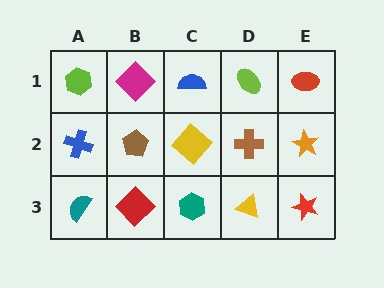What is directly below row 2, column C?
A teal hexagon.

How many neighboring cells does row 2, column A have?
3.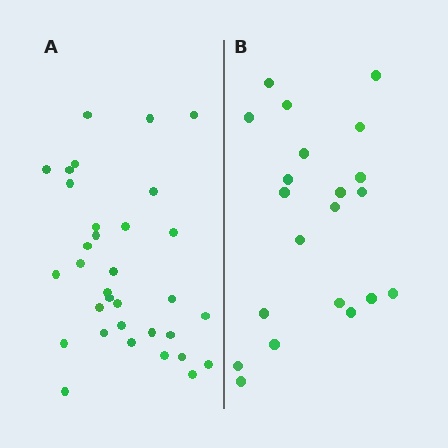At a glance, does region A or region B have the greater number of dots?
Region A (the left region) has more dots.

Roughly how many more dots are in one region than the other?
Region A has roughly 12 or so more dots than region B.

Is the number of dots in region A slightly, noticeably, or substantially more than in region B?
Region A has substantially more. The ratio is roughly 1.6 to 1.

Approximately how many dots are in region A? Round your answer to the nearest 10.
About 30 dots. (The exact count is 33, which rounds to 30.)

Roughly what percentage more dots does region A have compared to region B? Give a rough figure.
About 55% more.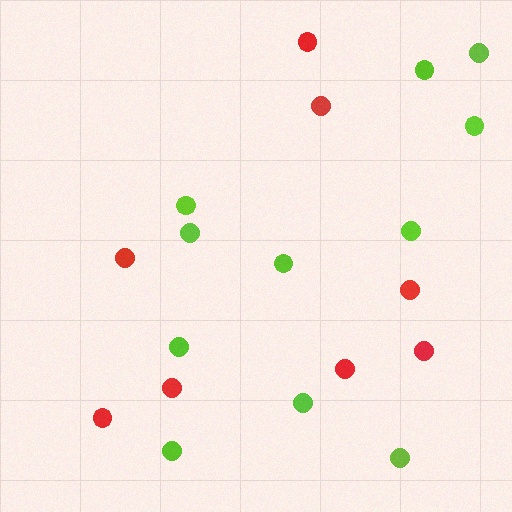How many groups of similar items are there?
There are 2 groups: one group of lime circles (11) and one group of red circles (8).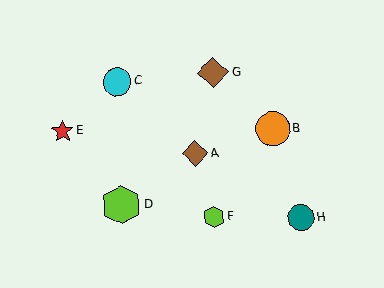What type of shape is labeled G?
Shape G is a brown diamond.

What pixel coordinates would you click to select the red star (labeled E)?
Click at (62, 131) to select the red star E.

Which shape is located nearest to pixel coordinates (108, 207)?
The lime hexagon (labeled D) at (121, 205) is nearest to that location.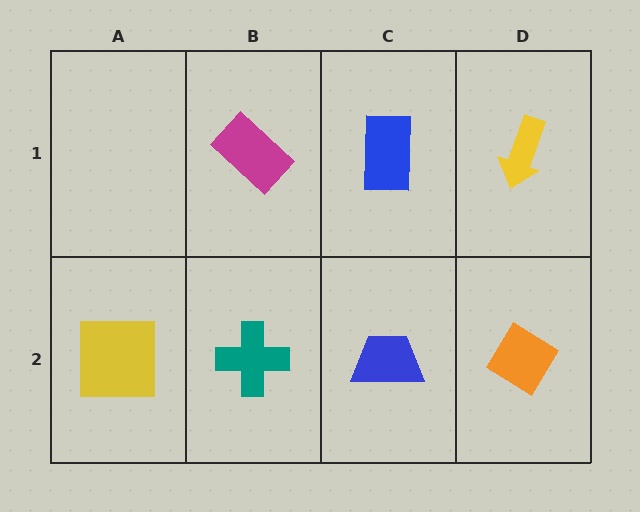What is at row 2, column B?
A teal cross.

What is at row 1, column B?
A magenta rectangle.